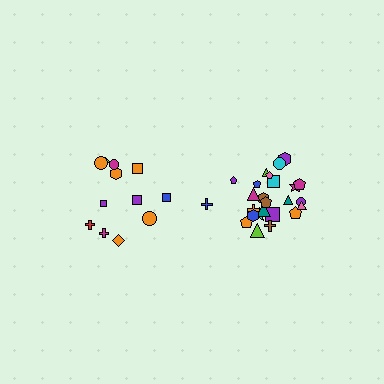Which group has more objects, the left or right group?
The right group.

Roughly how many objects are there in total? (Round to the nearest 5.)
Roughly 35 objects in total.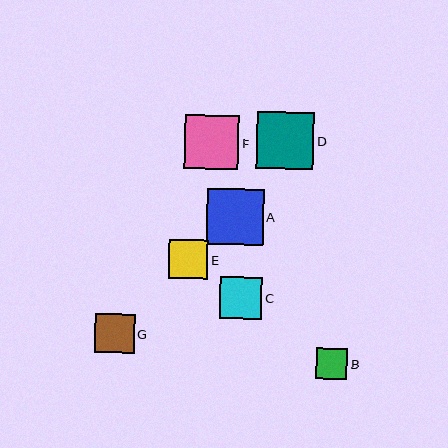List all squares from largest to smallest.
From largest to smallest: D, A, F, C, G, E, B.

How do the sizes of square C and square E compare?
Square C and square E are approximately the same size.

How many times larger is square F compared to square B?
Square F is approximately 1.7 times the size of square B.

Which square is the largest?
Square D is the largest with a size of approximately 57 pixels.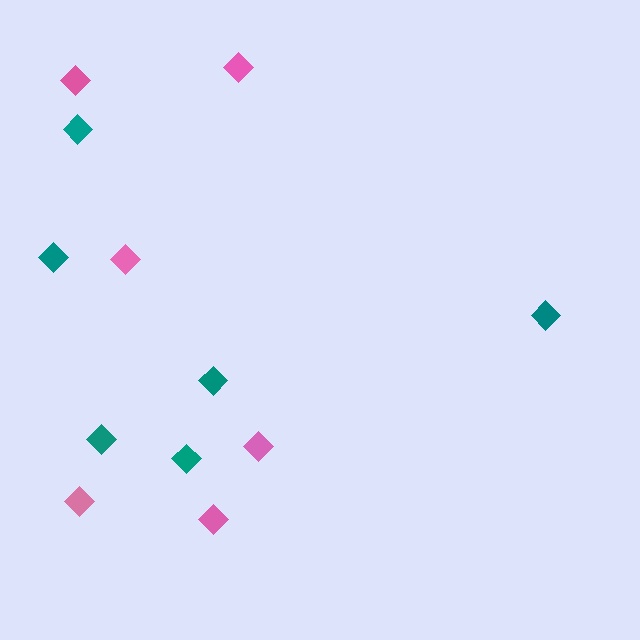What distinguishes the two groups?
There are 2 groups: one group of pink diamonds (6) and one group of teal diamonds (6).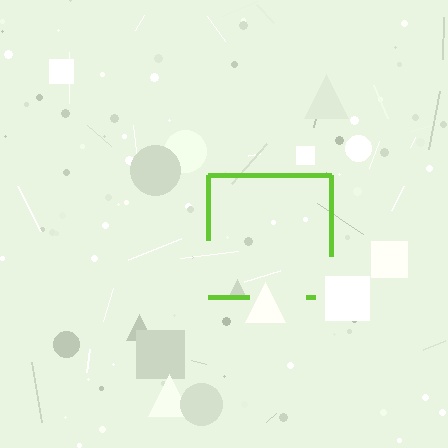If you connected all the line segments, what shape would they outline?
They would outline a square.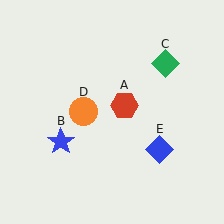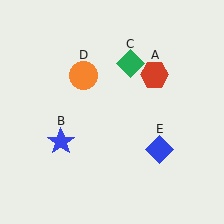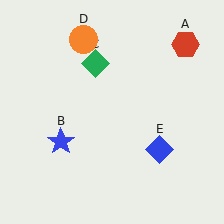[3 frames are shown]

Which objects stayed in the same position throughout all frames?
Blue star (object B) and blue diamond (object E) remained stationary.